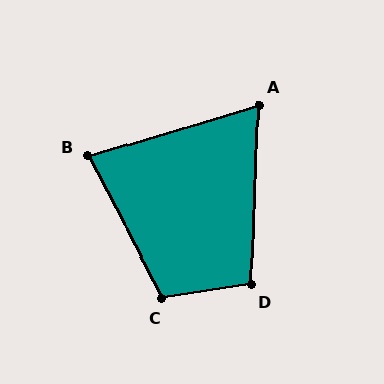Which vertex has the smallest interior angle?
A, at approximately 71 degrees.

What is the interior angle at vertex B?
Approximately 79 degrees (acute).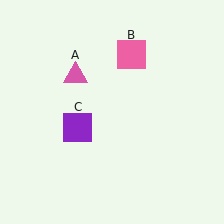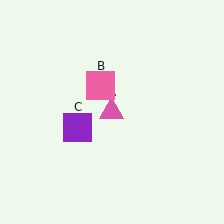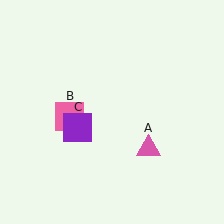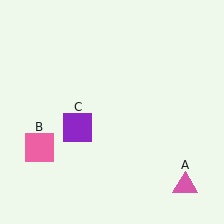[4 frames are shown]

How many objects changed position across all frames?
2 objects changed position: pink triangle (object A), pink square (object B).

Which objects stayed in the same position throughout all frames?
Purple square (object C) remained stationary.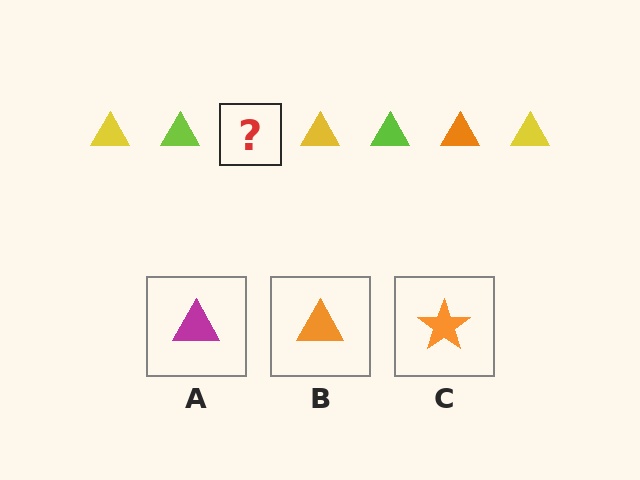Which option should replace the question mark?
Option B.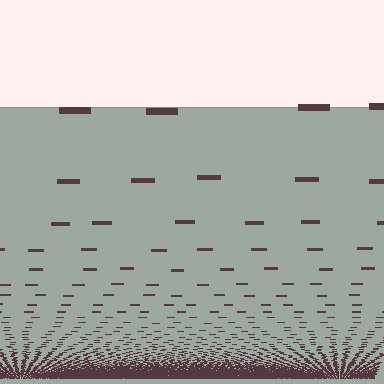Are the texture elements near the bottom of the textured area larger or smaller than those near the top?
Smaller. The gradient is inverted — elements near the bottom are smaller and denser.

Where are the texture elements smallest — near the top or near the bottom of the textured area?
Near the bottom.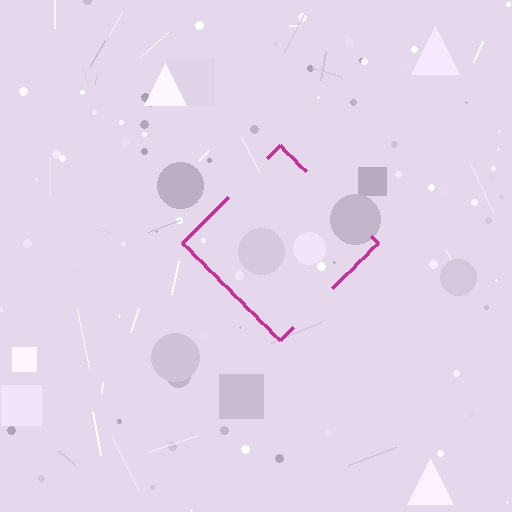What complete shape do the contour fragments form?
The contour fragments form a diamond.